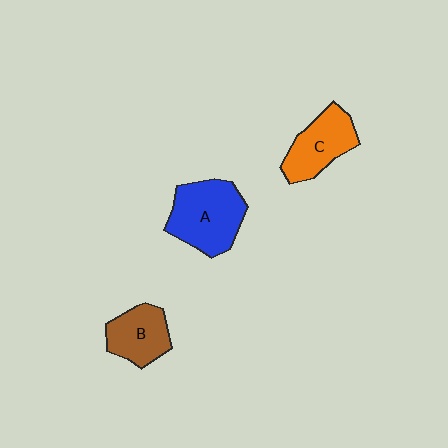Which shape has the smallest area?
Shape B (brown).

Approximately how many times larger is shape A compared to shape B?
Approximately 1.5 times.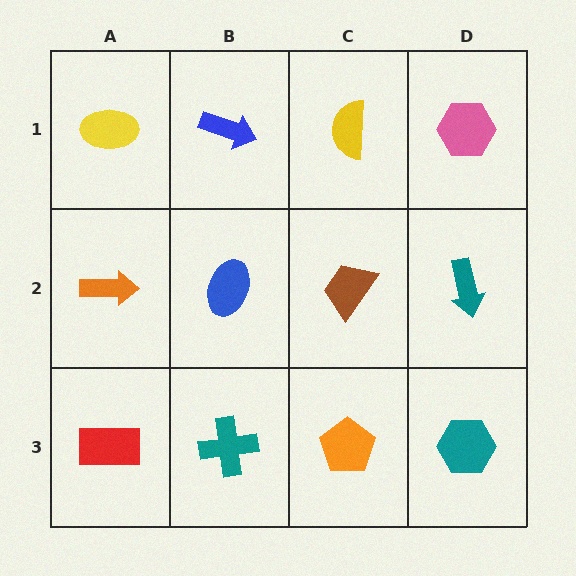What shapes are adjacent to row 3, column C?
A brown trapezoid (row 2, column C), a teal cross (row 3, column B), a teal hexagon (row 3, column D).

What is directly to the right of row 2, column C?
A teal arrow.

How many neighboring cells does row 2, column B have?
4.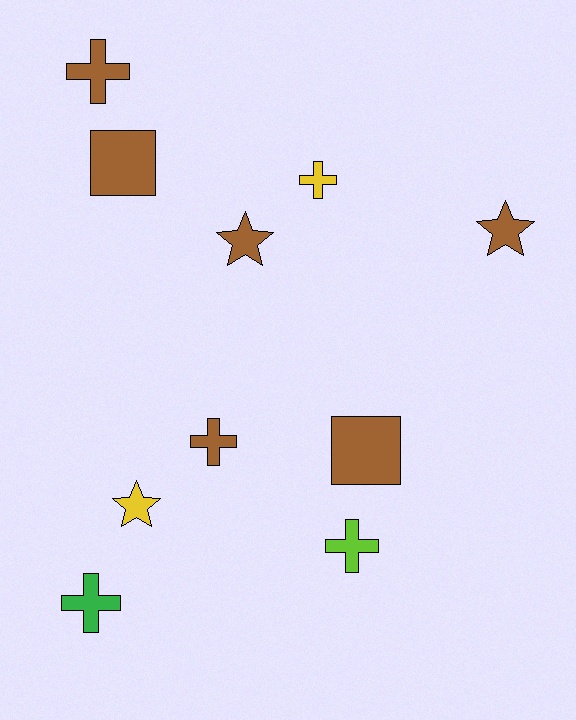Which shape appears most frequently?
Cross, with 5 objects.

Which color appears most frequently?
Brown, with 6 objects.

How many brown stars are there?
There are 2 brown stars.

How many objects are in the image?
There are 10 objects.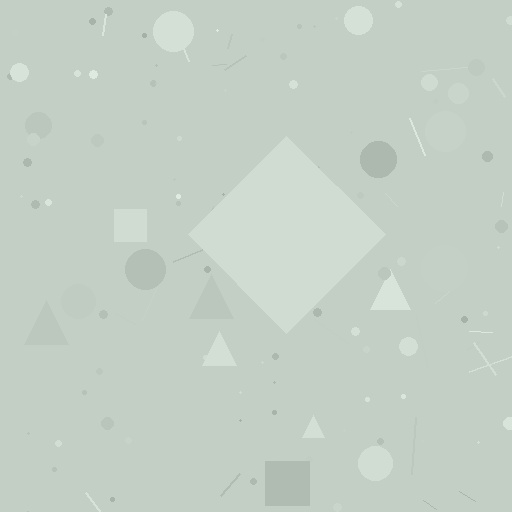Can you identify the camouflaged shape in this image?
The camouflaged shape is a diamond.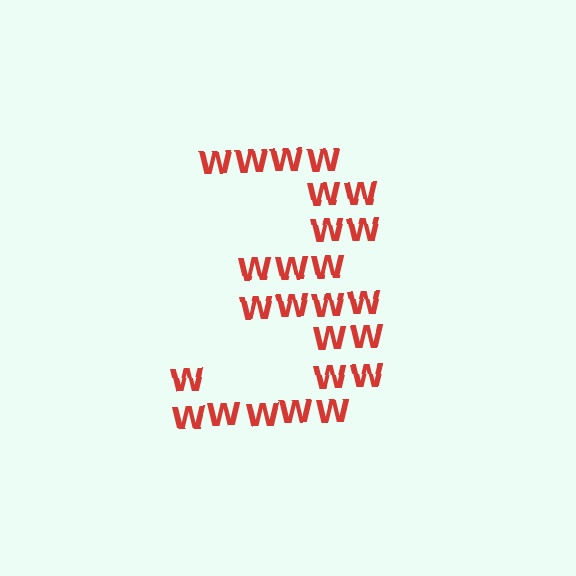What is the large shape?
The large shape is the digit 3.